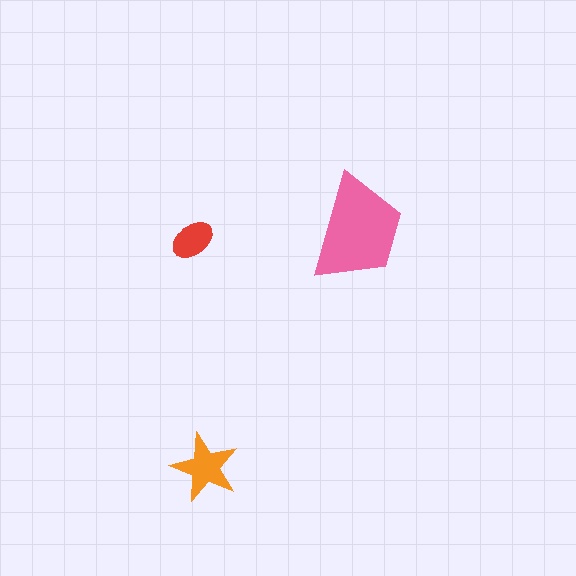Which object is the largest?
The pink trapezoid.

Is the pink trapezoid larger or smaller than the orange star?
Larger.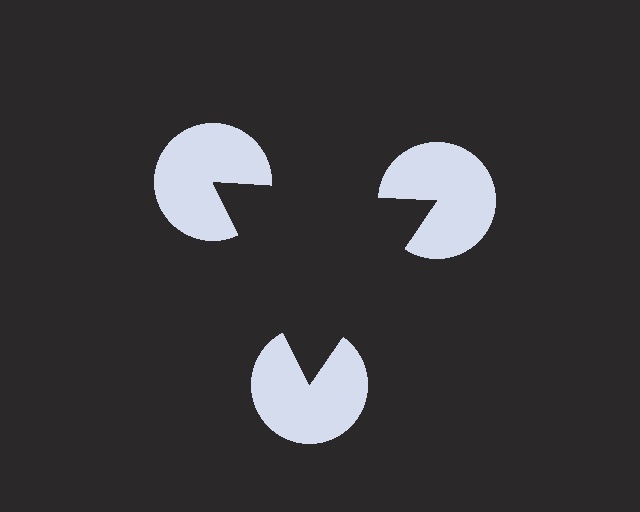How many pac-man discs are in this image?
There are 3 — one at each vertex of the illusory triangle.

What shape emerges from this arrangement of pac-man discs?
An illusory triangle — its edges are inferred from the aligned wedge cuts in the pac-man discs, not physically drawn.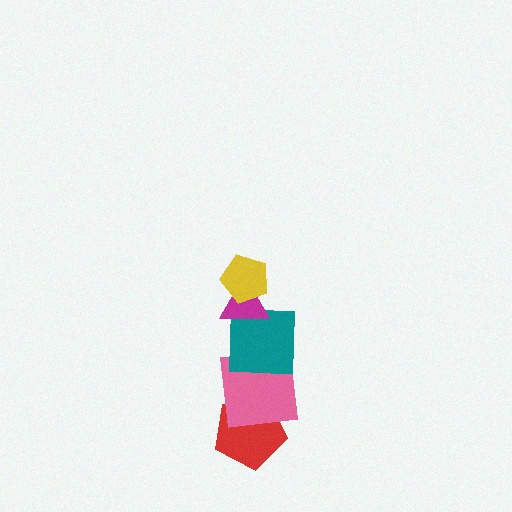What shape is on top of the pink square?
The teal square is on top of the pink square.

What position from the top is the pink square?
The pink square is 4th from the top.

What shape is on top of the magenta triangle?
The yellow pentagon is on top of the magenta triangle.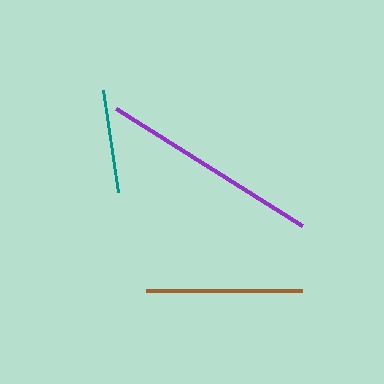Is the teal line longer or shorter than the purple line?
The purple line is longer than the teal line.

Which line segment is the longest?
The purple line is the longest at approximately 220 pixels.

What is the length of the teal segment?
The teal segment is approximately 103 pixels long.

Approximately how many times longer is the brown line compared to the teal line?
The brown line is approximately 1.5 times the length of the teal line.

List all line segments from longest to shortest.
From longest to shortest: purple, brown, teal.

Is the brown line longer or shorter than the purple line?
The purple line is longer than the brown line.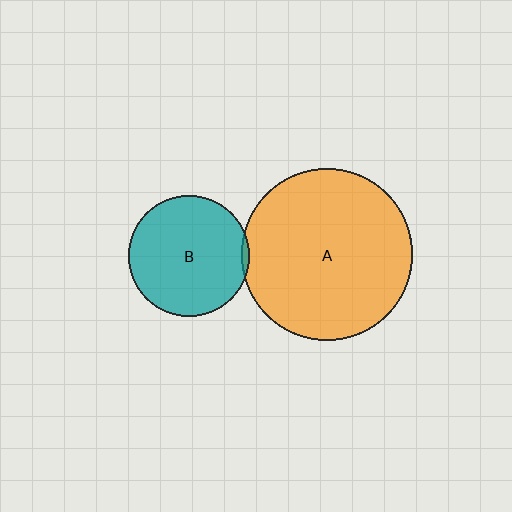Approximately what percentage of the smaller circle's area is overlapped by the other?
Approximately 5%.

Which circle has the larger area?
Circle A (orange).